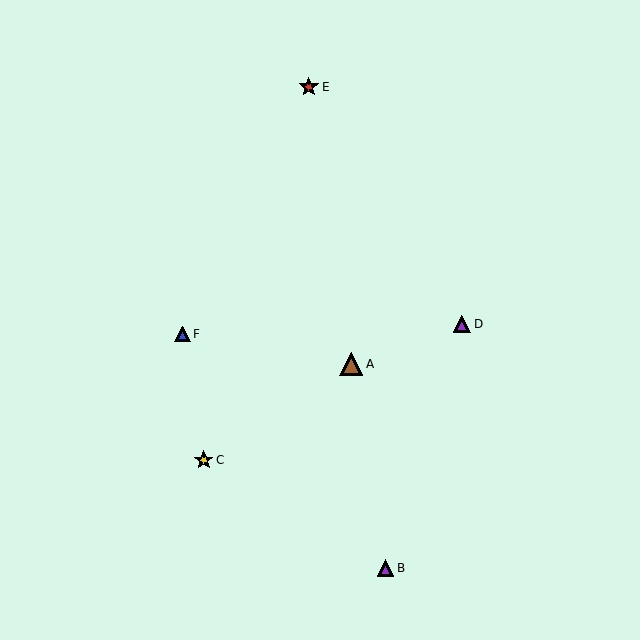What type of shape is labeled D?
Shape D is a purple triangle.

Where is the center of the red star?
The center of the red star is at (309, 87).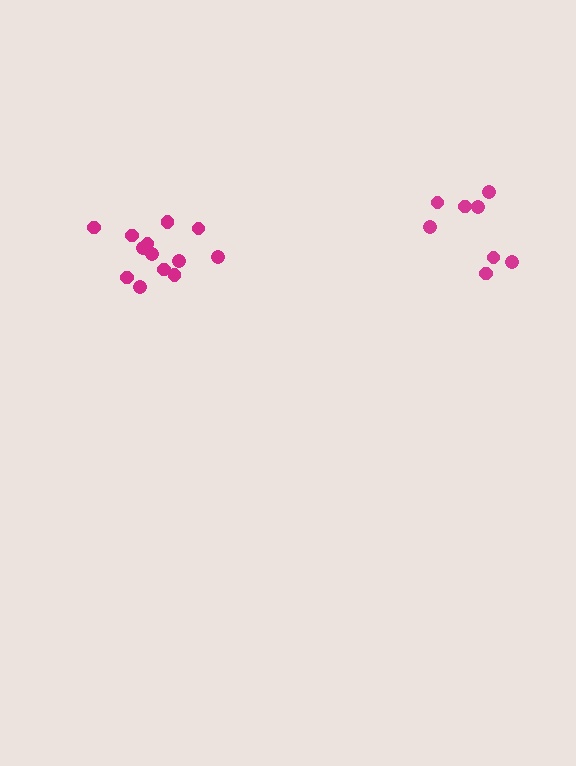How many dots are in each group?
Group 1: 8 dots, Group 2: 14 dots (22 total).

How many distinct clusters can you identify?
There are 2 distinct clusters.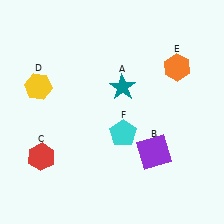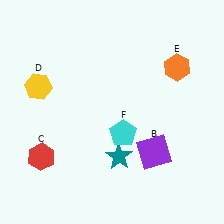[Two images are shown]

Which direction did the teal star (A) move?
The teal star (A) moved down.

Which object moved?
The teal star (A) moved down.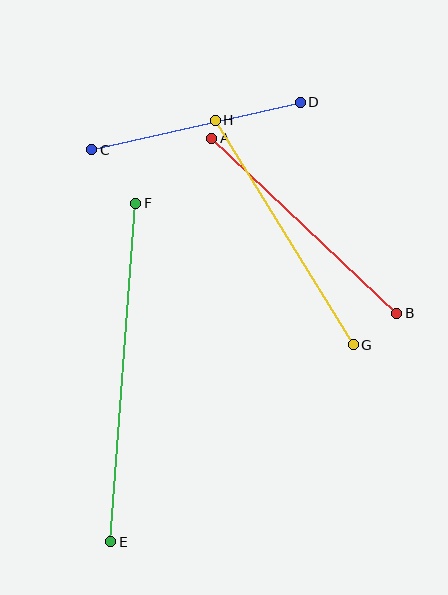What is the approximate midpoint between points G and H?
The midpoint is at approximately (284, 233) pixels.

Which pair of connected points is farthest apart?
Points E and F are farthest apart.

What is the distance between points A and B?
The distance is approximately 255 pixels.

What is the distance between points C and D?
The distance is approximately 214 pixels.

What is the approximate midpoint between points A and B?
The midpoint is at approximately (304, 226) pixels.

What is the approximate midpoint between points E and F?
The midpoint is at approximately (123, 372) pixels.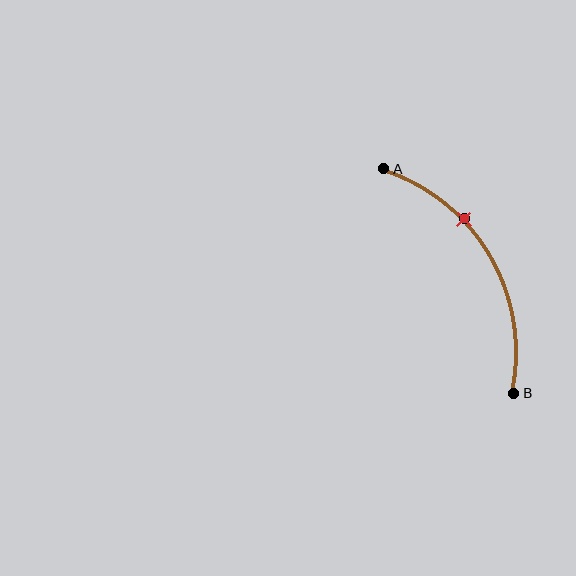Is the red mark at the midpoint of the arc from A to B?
No. The red mark lies on the arc but is closer to endpoint A. The arc midpoint would be at the point on the curve equidistant along the arc from both A and B.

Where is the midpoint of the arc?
The arc midpoint is the point on the curve farthest from the straight line joining A and B. It sits to the right of that line.